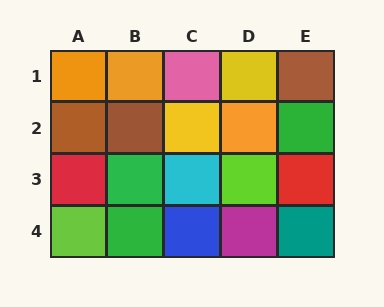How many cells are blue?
1 cell is blue.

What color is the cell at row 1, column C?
Pink.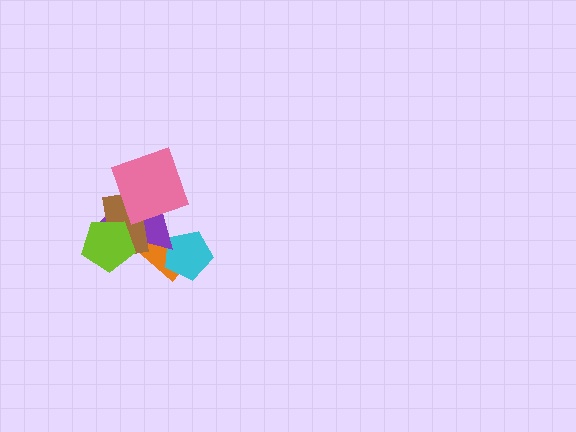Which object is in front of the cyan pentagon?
The purple triangle is in front of the cyan pentagon.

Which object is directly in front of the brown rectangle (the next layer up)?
The pink diamond is directly in front of the brown rectangle.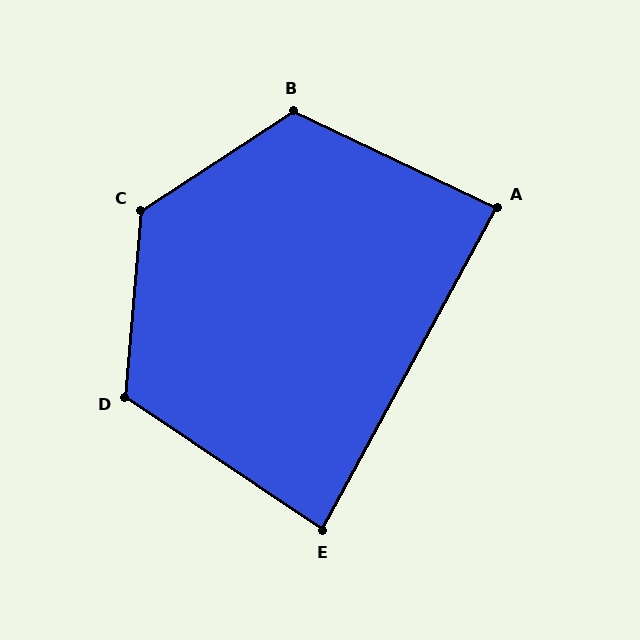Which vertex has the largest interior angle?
C, at approximately 128 degrees.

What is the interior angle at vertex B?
Approximately 122 degrees (obtuse).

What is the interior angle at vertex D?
Approximately 119 degrees (obtuse).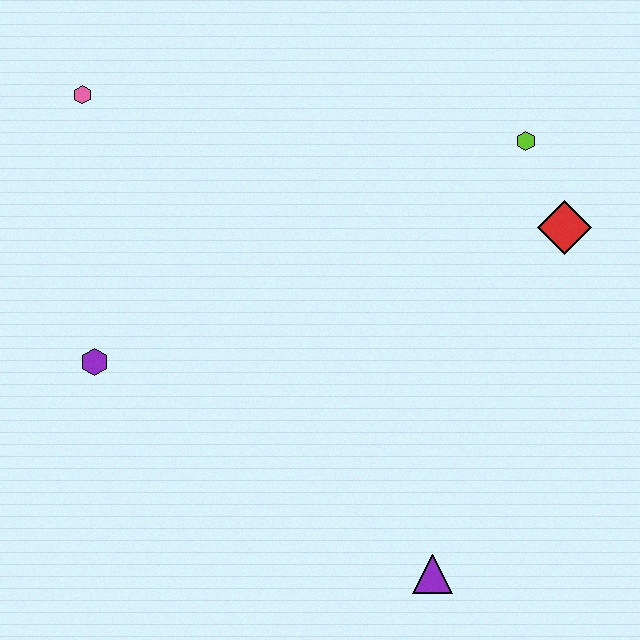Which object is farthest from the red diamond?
The pink hexagon is farthest from the red diamond.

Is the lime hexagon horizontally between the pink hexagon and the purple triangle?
No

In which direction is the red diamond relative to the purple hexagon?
The red diamond is to the right of the purple hexagon.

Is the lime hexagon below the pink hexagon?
Yes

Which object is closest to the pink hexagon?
The purple hexagon is closest to the pink hexagon.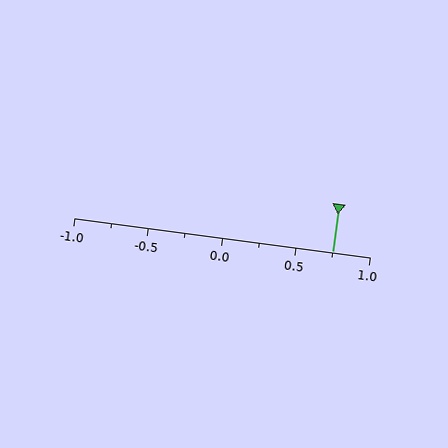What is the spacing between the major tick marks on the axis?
The major ticks are spaced 0.5 apart.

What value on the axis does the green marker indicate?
The marker indicates approximately 0.75.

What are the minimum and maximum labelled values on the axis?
The axis runs from -1.0 to 1.0.